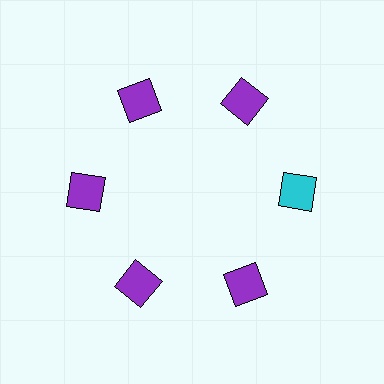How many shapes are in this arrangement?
There are 6 shapes arranged in a ring pattern.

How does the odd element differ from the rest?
It has a different color: cyan instead of purple.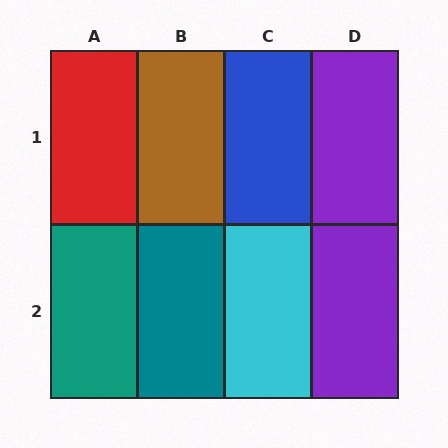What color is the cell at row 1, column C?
Blue.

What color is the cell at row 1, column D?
Purple.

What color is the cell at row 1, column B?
Brown.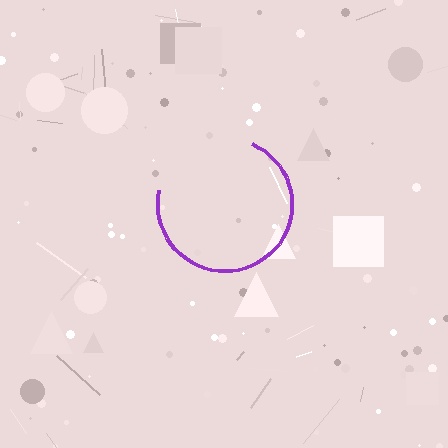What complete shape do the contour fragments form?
The contour fragments form a circle.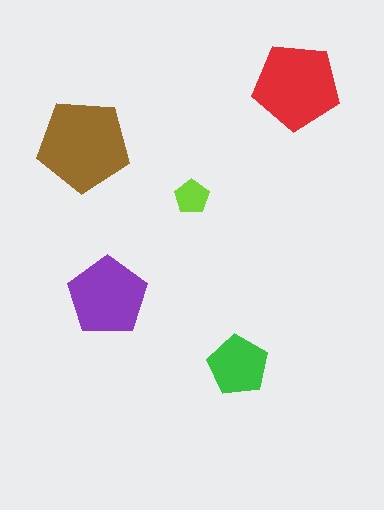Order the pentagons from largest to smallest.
the brown one, the red one, the purple one, the green one, the lime one.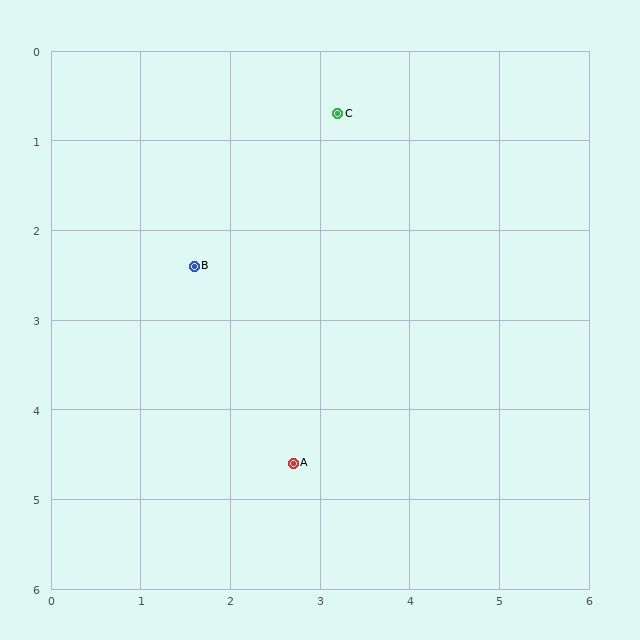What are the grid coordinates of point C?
Point C is at approximately (3.2, 0.7).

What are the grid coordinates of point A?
Point A is at approximately (2.7, 4.6).